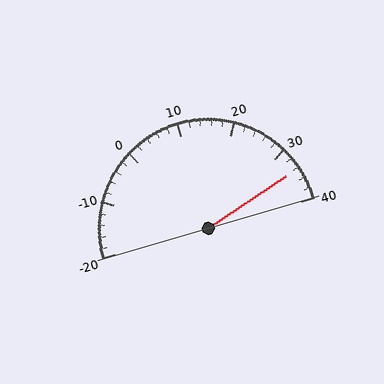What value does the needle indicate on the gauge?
The needle indicates approximately 34.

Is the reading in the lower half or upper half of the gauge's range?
The reading is in the upper half of the range (-20 to 40).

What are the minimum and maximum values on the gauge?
The gauge ranges from -20 to 40.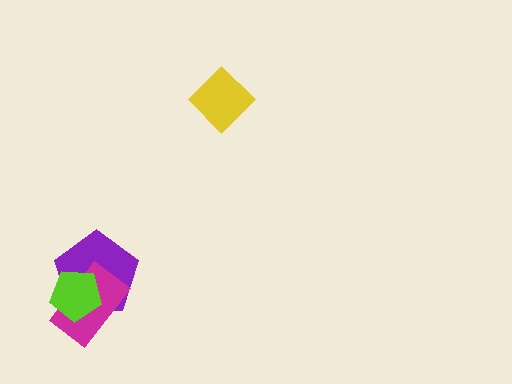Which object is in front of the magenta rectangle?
The lime pentagon is in front of the magenta rectangle.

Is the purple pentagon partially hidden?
Yes, it is partially covered by another shape.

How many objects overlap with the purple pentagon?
2 objects overlap with the purple pentagon.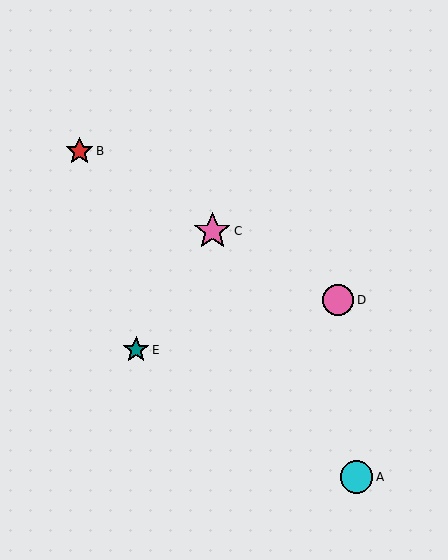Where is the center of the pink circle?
The center of the pink circle is at (338, 300).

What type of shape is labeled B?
Shape B is a red star.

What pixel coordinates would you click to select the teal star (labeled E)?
Click at (136, 350) to select the teal star E.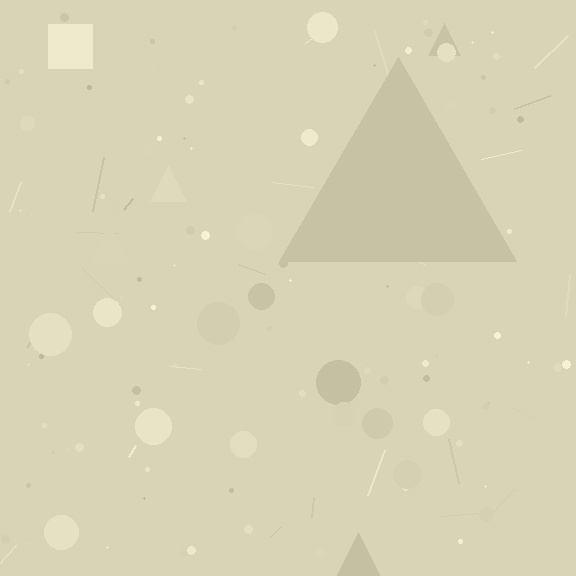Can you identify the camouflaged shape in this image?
The camouflaged shape is a triangle.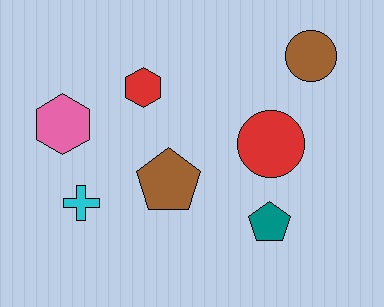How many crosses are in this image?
There is 1 cross.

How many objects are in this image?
There are 7 objects.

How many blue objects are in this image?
There are no blue objects.